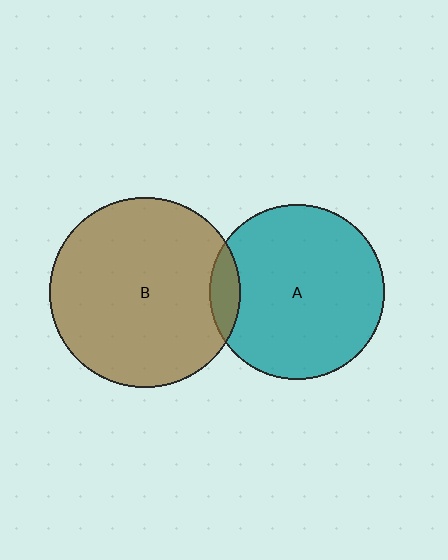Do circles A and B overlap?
Yes.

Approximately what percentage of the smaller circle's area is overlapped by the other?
Approximately 10%.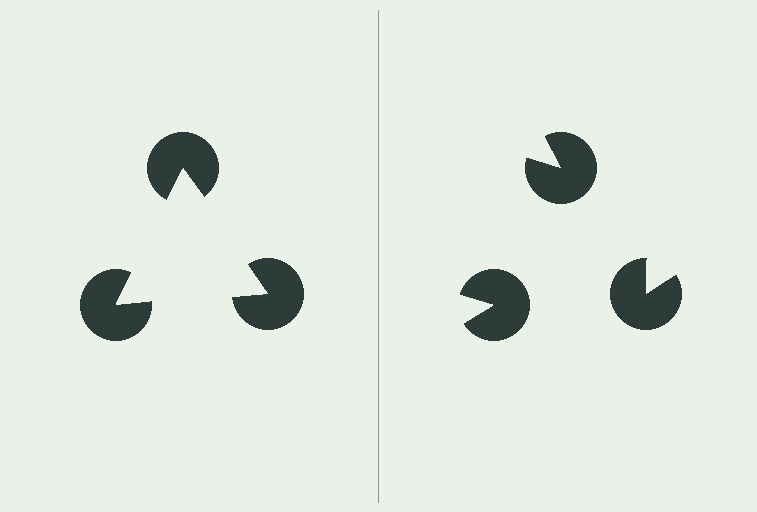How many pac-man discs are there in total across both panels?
6 — 3 on each side.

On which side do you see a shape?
An illusory triangle appears on the left side. On the right side the wedge cuts are rotated, so no coherent shape forms.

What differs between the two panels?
The pac-man discs are positioned identically on both sides; only the wedge orientations differ. On the left they align to a triangle; on the right they are misaligned.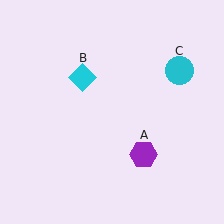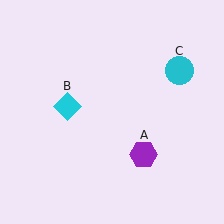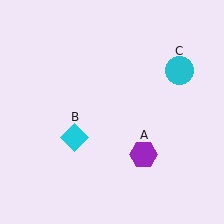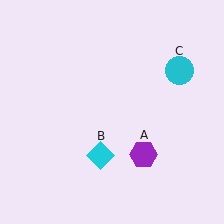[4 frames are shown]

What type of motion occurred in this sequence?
The cyan diamond (object B) rotated counterclockwise around the center of the scene.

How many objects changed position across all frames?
1 object changed position: cyan diamond (object B).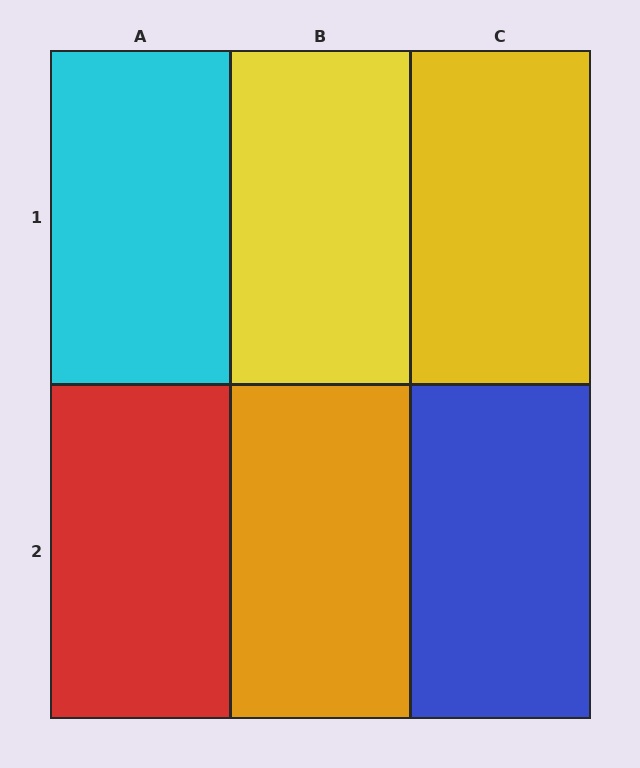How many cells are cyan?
1 cell is cyan.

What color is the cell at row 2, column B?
Orange.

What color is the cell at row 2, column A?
Red.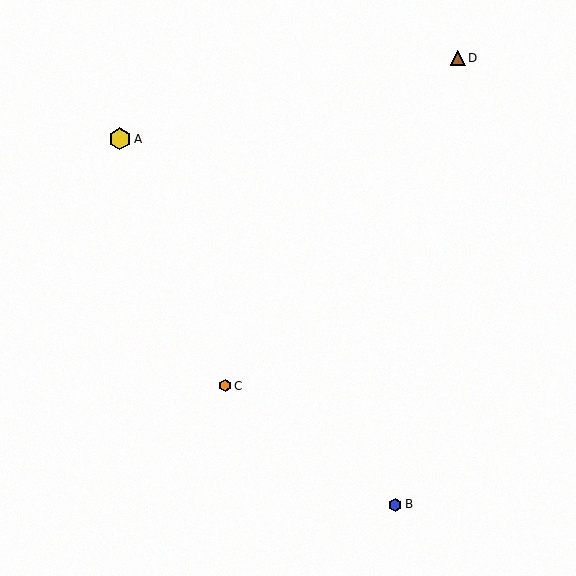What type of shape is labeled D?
Shape D is a brown triangle.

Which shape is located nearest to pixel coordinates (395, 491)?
The blue hexagon (labeled B) at (395, 504) is nearest to that location.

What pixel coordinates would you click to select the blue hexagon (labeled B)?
Click at (395, 504) to select the blue hexagon B.